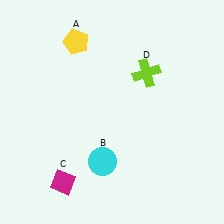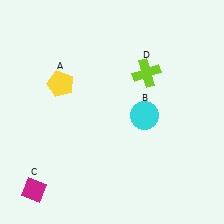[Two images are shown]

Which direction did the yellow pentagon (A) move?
The yellow pentagon (A) moved down.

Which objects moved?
The objects that moved are: the yellow pentagon (A), the cyan circle (B), the magenta diamond (C).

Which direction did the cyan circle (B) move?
The cyan circle (B) moved up.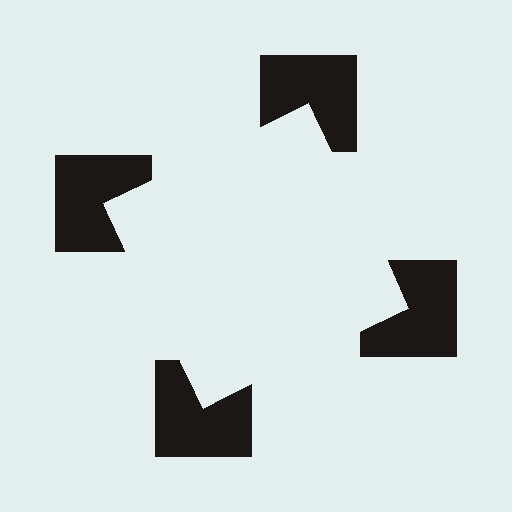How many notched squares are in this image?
There are 4 — one at each vertex of the illusory square.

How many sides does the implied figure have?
4 sides.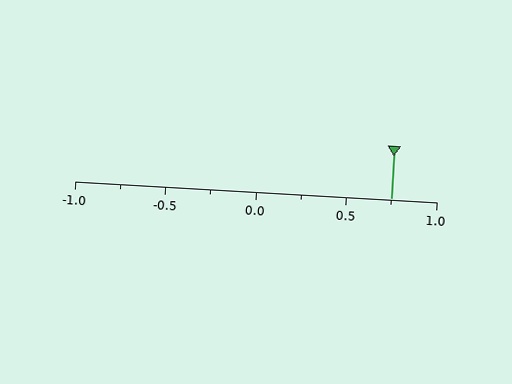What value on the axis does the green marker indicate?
The marker indicates approximately 0.75.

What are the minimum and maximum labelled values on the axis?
The axis runs from -1.0 to 1.0.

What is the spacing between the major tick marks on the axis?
The major ticks are spaced 0.5 apart.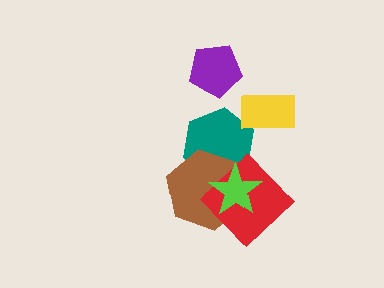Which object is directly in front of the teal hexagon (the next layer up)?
The brown hexagon is directly in front of the teal hexagon.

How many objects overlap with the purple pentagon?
0 objects overlap with the purple pentagon.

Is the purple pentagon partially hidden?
No, no other shape covers it.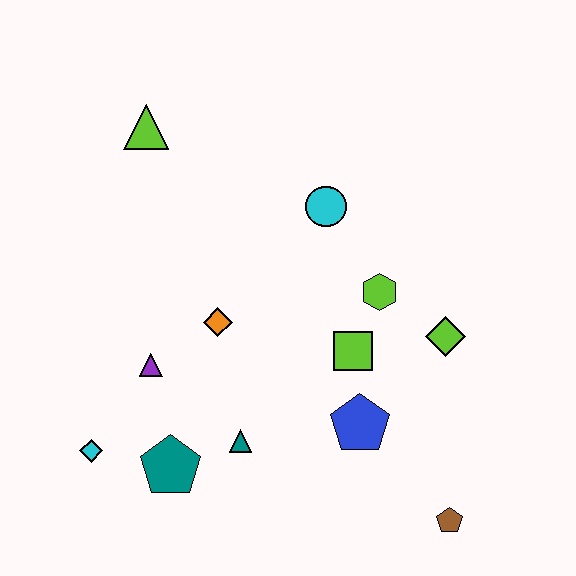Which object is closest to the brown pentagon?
The blue pentagon is closest to the brown pentagon.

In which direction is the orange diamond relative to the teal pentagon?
The orange diamond is above the teal pentagon.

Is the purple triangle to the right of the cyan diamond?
Yes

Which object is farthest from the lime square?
The lime triangle is farthest from the lime square.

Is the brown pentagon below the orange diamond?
Yes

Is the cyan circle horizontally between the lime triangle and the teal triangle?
No